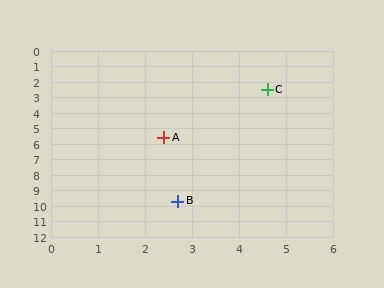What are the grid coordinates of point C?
Point C is at approximately (4.6, 2.5).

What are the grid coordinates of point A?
Point A is at approximately (2.4, 5.6).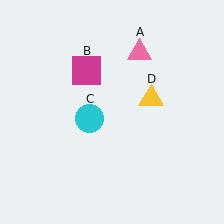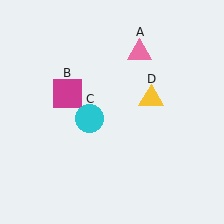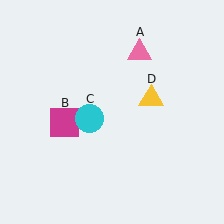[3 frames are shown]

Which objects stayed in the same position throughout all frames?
Pink triangle (object A) and cyan circle (object C) and yellow triangle (object D) remained stationary.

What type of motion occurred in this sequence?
The magenta square (object B) rotated counterclockwise around the center of the scene.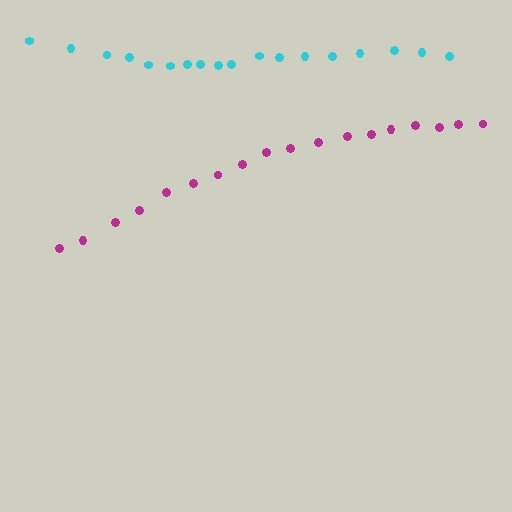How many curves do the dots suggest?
There are 2 distinct paths.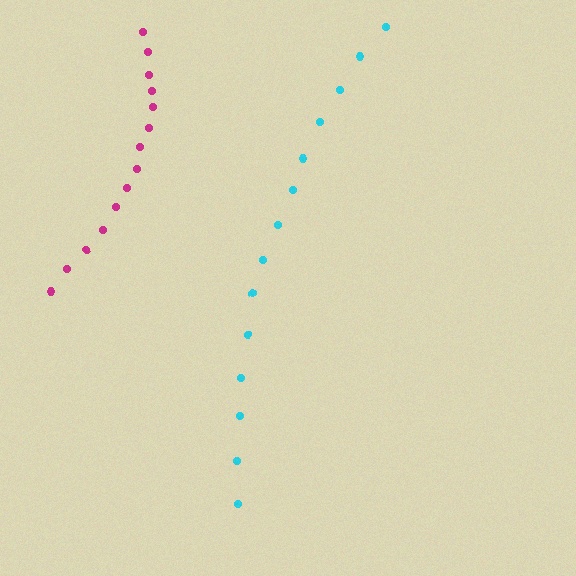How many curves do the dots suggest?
There are 2 distinct paths.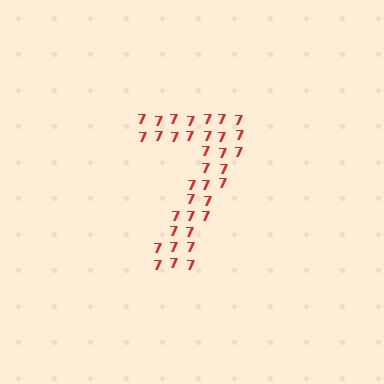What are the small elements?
The small elements are digit 7's.